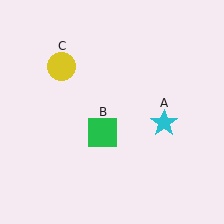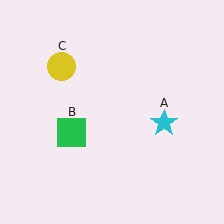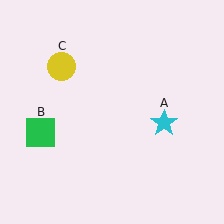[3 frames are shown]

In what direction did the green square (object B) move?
The green square (object B) moved left.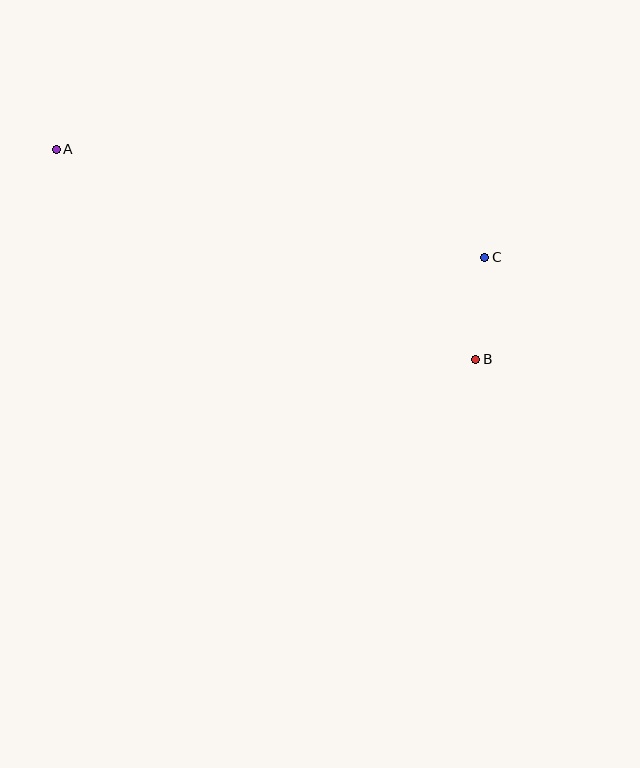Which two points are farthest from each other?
Points A and B are farthest from each other.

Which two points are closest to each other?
Points B and C are closest to each other.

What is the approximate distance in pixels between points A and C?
The distance between A and C is approximately 442 pixels.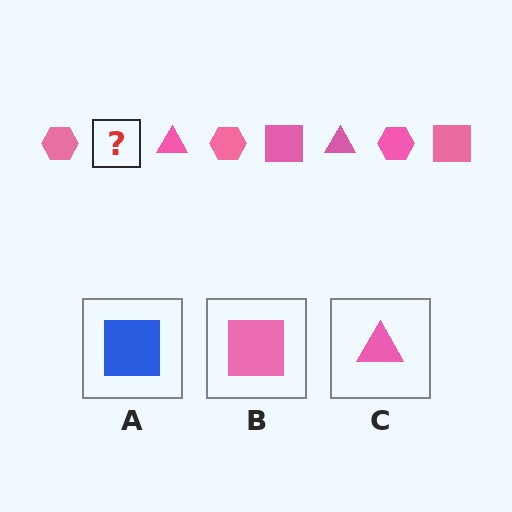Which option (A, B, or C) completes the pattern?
B.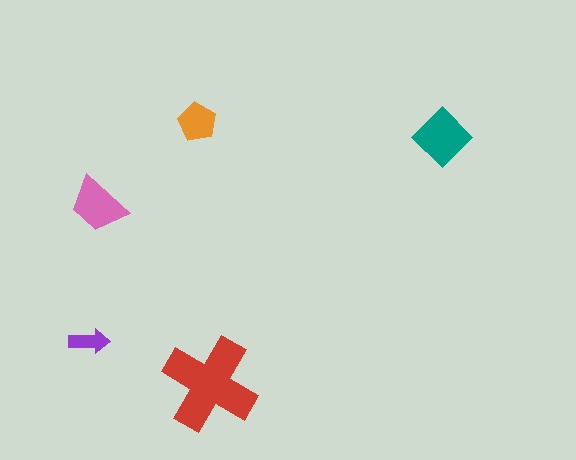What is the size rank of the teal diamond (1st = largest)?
2nd.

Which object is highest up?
The orange pentagon is topmost.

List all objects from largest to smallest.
The red cross, the teal diamond, the pink trapezoid, the orange pentagon, the purple arrow.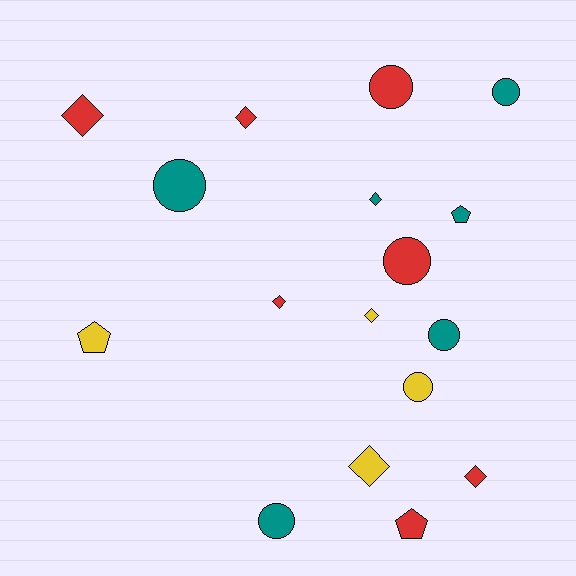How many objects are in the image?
There are 17 objects.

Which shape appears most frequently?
Diamond, with 7 objects.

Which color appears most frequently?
Red, with 7 objects.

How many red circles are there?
There are 2 red circles.